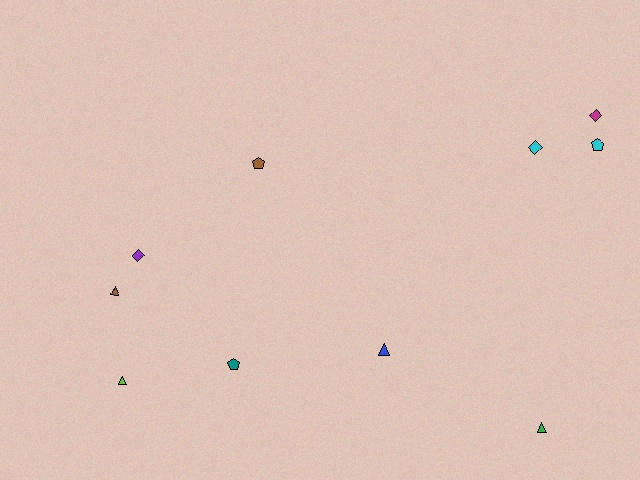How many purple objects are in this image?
There is 1 purple object.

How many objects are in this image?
There are 10 objects.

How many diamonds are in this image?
There are 3 diamonds.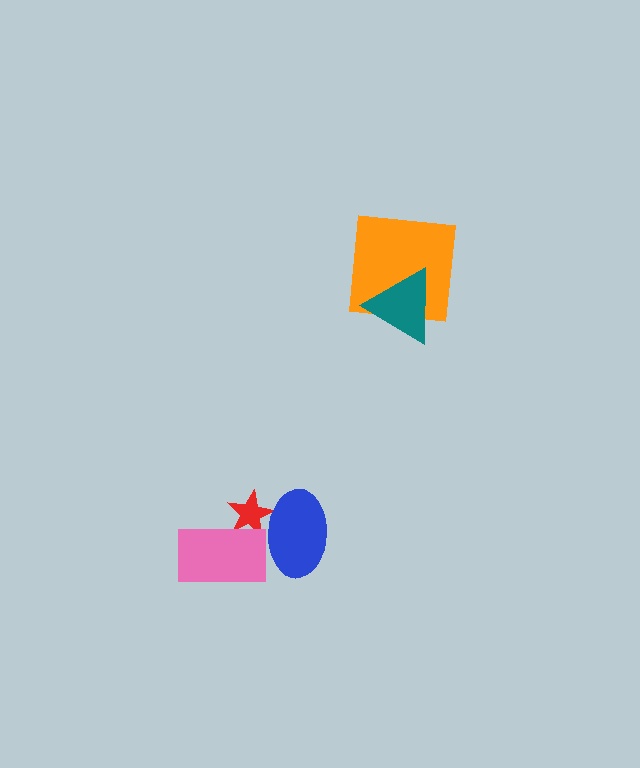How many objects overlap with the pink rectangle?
2 objects overlap with the pink rectangle.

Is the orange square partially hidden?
Yes, it is partially covered by another shape.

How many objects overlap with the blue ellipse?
2 objects overlap with the blue ellipse.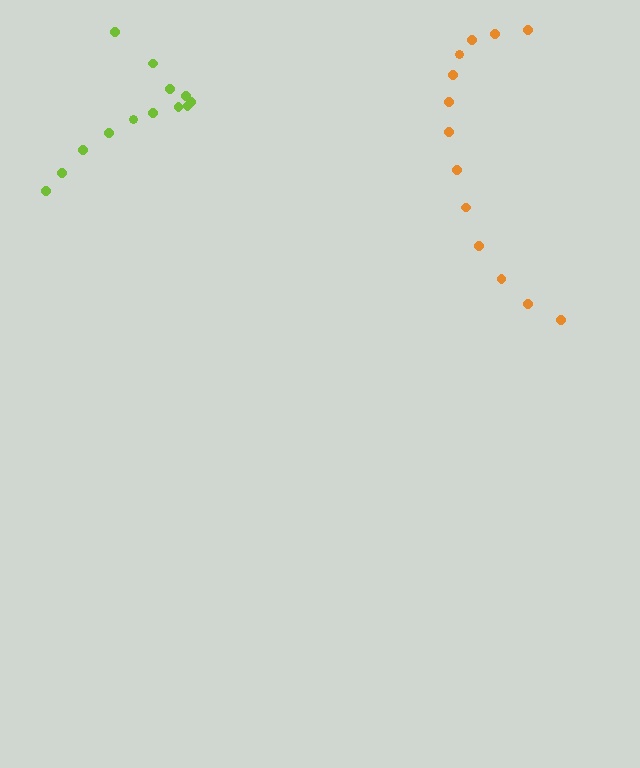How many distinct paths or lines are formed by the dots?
There are 2 distinct paths.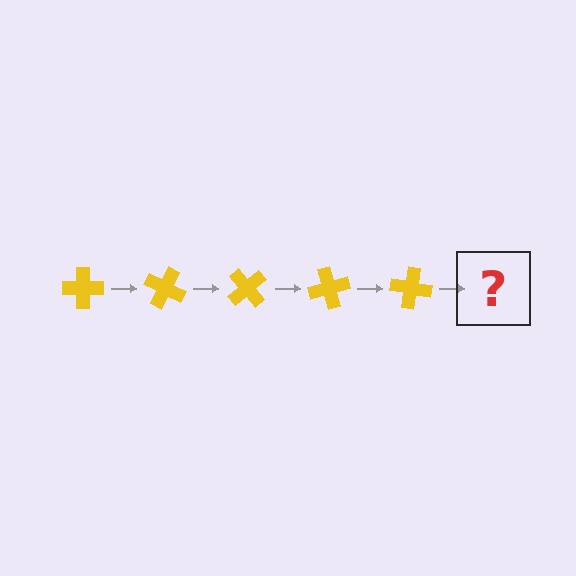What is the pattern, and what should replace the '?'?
The pattern is that the cross rotates 25 degrees each step. The '?' should be a yellow cross rotated 125 degrees.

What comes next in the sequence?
The next element should be a yellow cross rotated 125 degrees.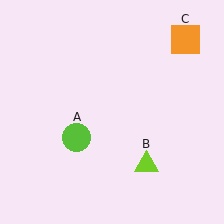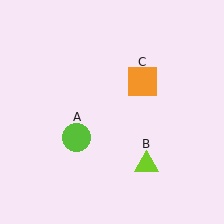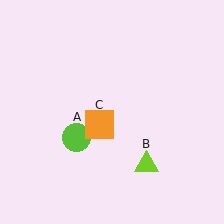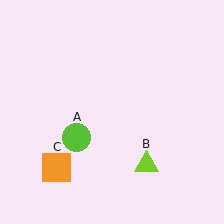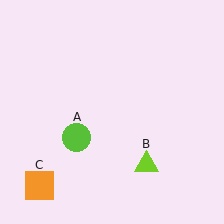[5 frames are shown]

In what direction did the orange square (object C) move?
The orange square (object C) moved down and to the left.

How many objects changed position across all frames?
1 object changed position: orange square (object C).